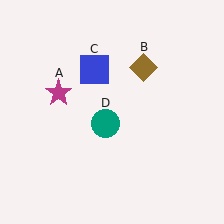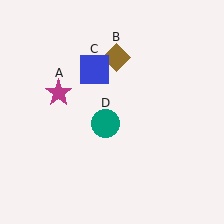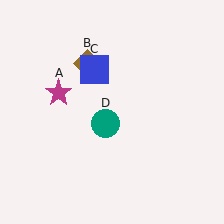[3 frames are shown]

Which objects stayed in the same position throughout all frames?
Magenta star (object A) and blue square (object C) and teal circle (object D) remained stationary.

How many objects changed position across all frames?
1 object changed position: brown diamond (object B).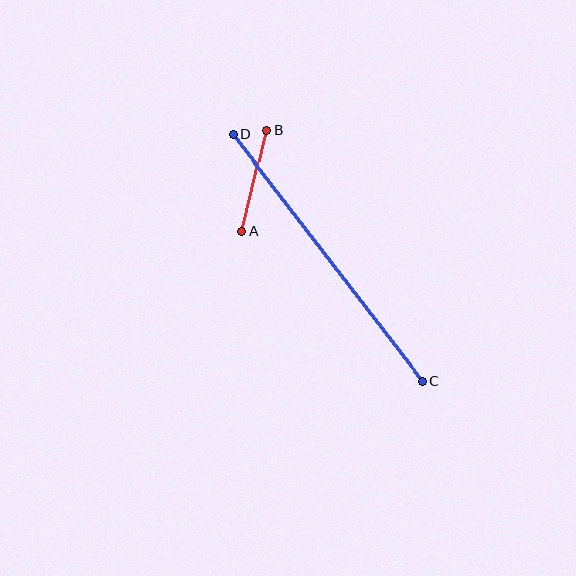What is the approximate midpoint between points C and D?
The midpoint is at approximately (327, 257) pixels.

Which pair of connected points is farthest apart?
Points C and D are farthest apart.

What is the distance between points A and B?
The distance is approximately 104 pixels.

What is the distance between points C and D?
The distance is approximately 311 pixels.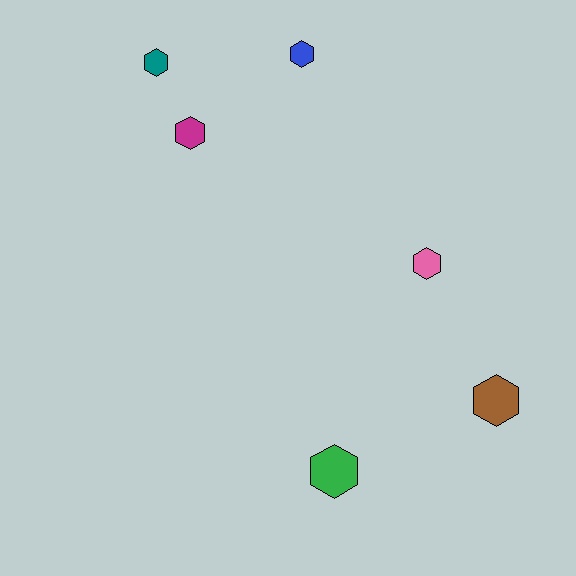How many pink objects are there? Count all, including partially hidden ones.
There is 1 pink object.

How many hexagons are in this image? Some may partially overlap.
There are 6 hexagons.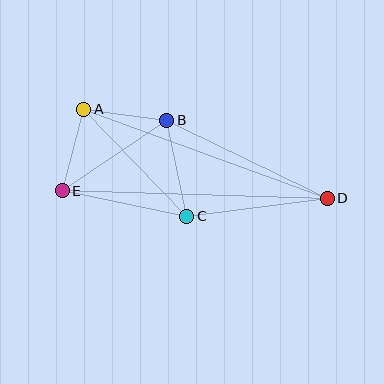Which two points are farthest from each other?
Points D and E are farthest from each other.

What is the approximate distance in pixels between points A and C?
The distance between A and C is approximately 149 pixels.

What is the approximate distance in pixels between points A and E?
The distance between A and E is approximately 84 pixels.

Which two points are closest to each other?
Points A and B are closest to each other.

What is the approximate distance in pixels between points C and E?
The distance between C and E is approximately 127 pixels.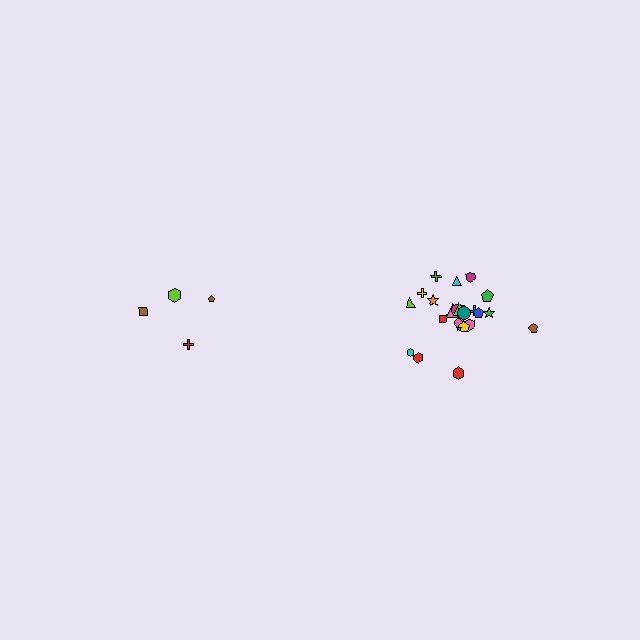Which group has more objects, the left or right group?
The right group.